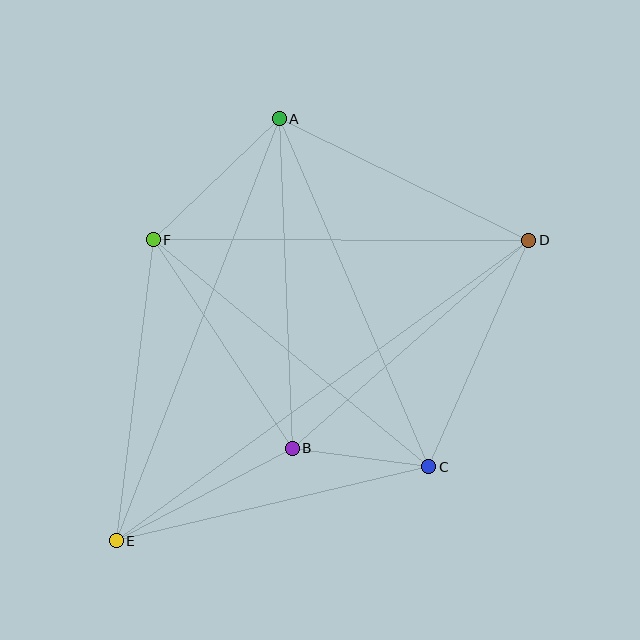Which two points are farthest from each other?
Points D and E are farthest from each other.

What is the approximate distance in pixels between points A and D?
The distance between A and D is approximately 278 pixels.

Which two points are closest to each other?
Points B and C are closest to each other.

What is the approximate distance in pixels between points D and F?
The distance between D and F is approximately 376 pixels.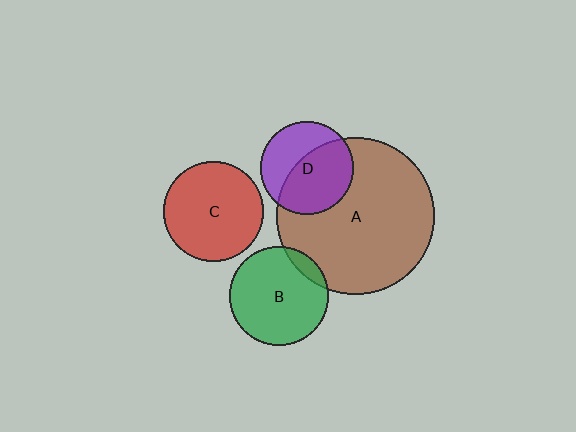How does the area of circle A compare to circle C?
Approximately 2.5 times.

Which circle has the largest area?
Circle A (brown).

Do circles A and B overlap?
Yes.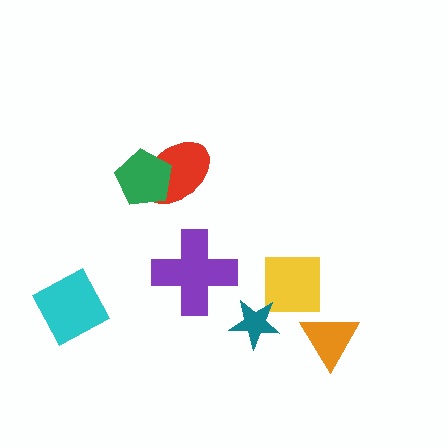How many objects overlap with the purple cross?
0 objects overlap with the purple cross.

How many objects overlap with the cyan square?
0 objects overlap with the cyan square.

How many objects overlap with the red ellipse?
1 object overlaps with the red ellipse.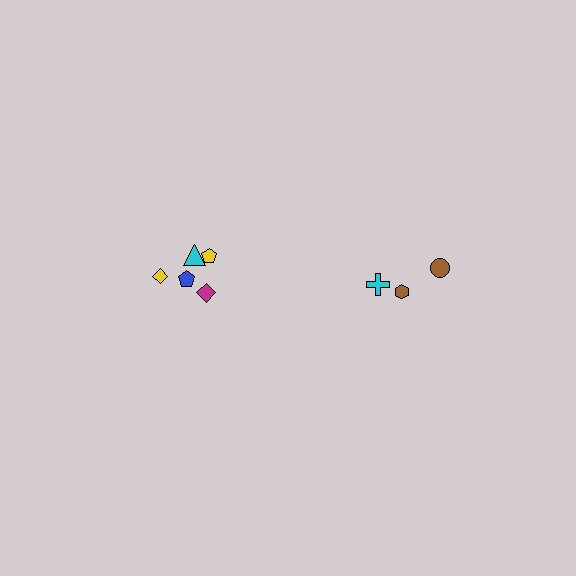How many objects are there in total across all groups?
There are 8 objects.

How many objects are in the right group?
There are 3 objects.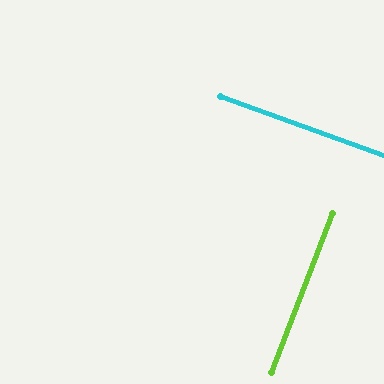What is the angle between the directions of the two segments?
Approximately 89 degrees.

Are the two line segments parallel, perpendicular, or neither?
Perpendicular — they meet at approximately 89°.